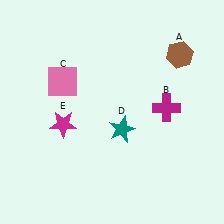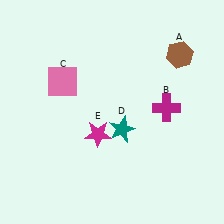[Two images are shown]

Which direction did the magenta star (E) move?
The magenta star (E) moved right.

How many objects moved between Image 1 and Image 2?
1 object moved between the two images.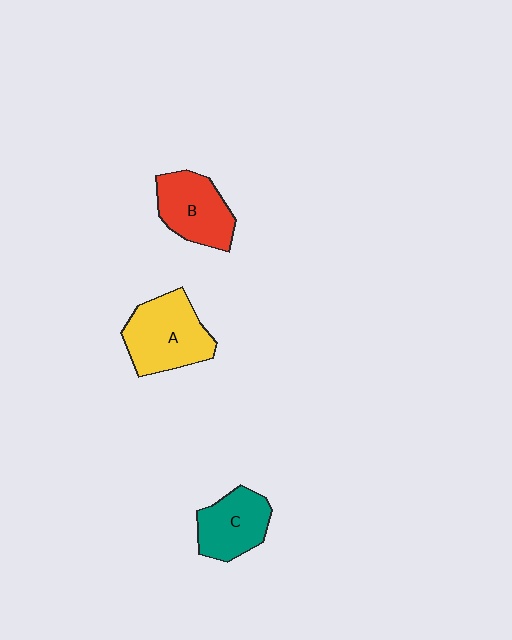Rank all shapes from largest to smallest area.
From largest to smallest: A (yellow), B (red), C (teal).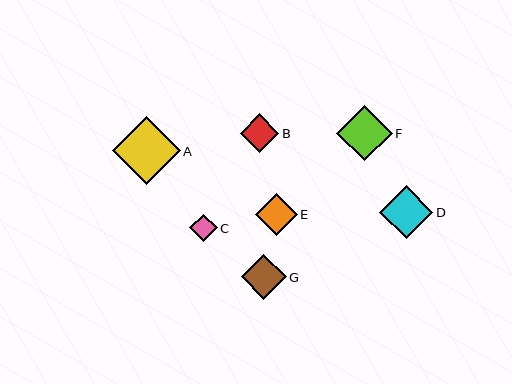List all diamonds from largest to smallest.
From largest to smallest: A, F, D, G, E, B, C.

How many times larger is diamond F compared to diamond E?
Diamond F is approximately 1.3 times the size of diamond E.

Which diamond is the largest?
Diamond A is the largest with a size of approximately 68 pixels.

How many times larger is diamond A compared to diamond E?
Diamond A is approximately 1.6 times the size of diamond E.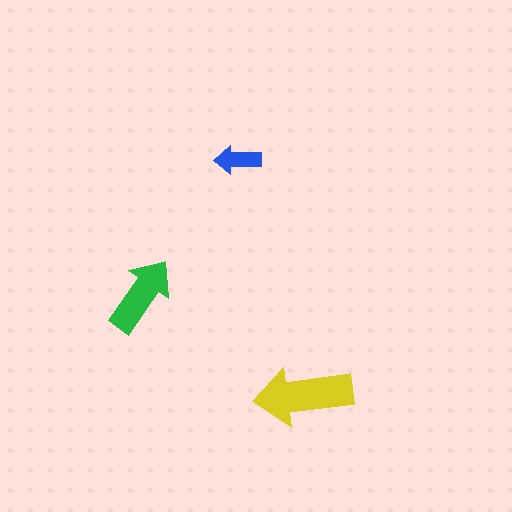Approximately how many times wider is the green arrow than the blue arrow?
About 1.5 times wider.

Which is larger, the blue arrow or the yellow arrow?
The yellow one.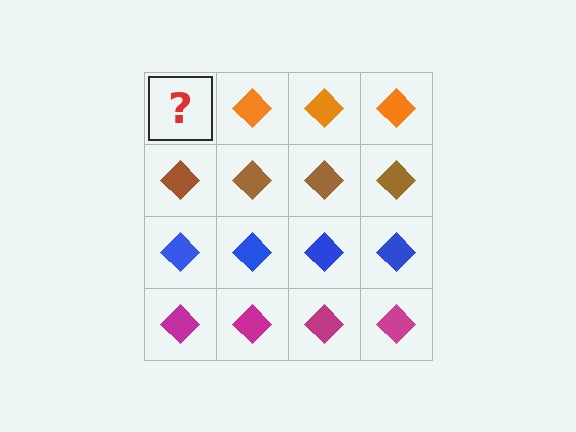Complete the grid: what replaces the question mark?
The question mark should be replaced with an orange diamond.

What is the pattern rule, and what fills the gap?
The rule is that each row has a consistent color. The gap should be filled with an orange diamond.